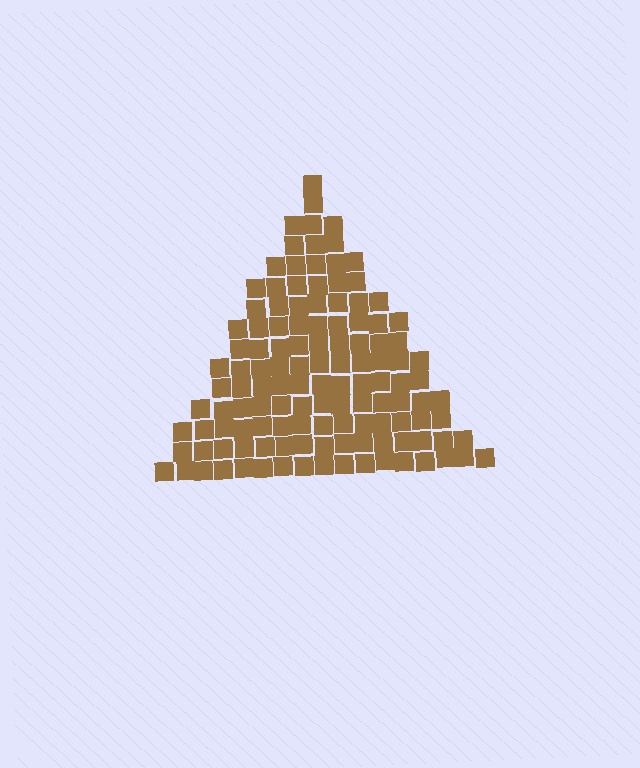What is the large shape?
The large shape is a triangle.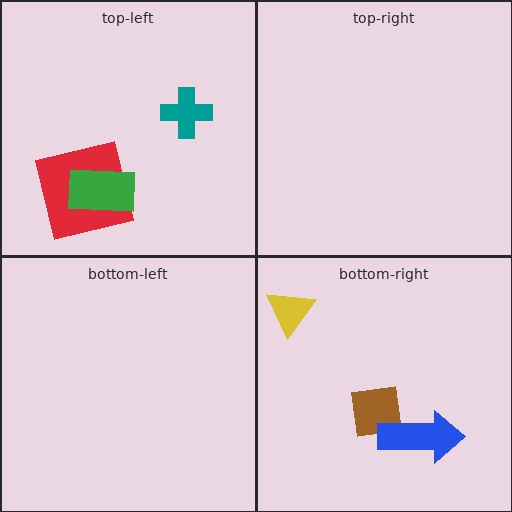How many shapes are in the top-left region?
3.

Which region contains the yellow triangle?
The bottom-right region.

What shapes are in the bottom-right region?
The yellow triangle, the brown square, the blue arrow.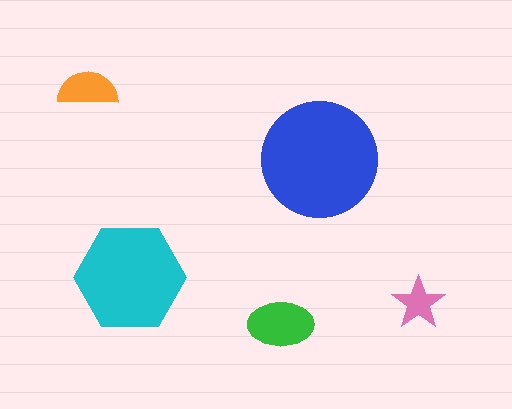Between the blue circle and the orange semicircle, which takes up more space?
The blue circle.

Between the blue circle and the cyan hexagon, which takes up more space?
The blue circle.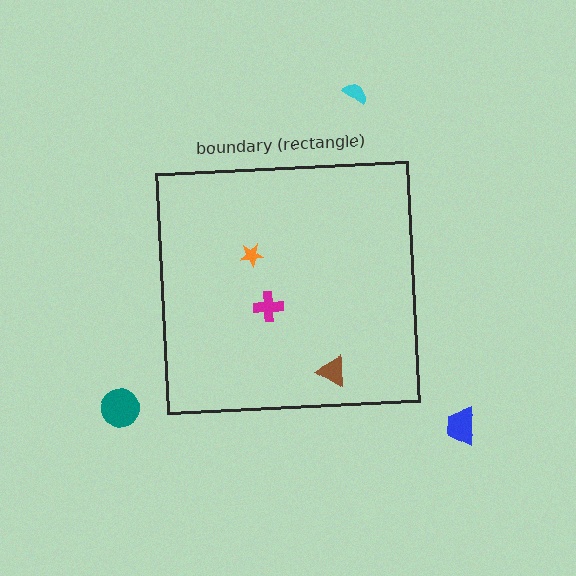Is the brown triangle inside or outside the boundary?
Inside.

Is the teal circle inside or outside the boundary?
Outside.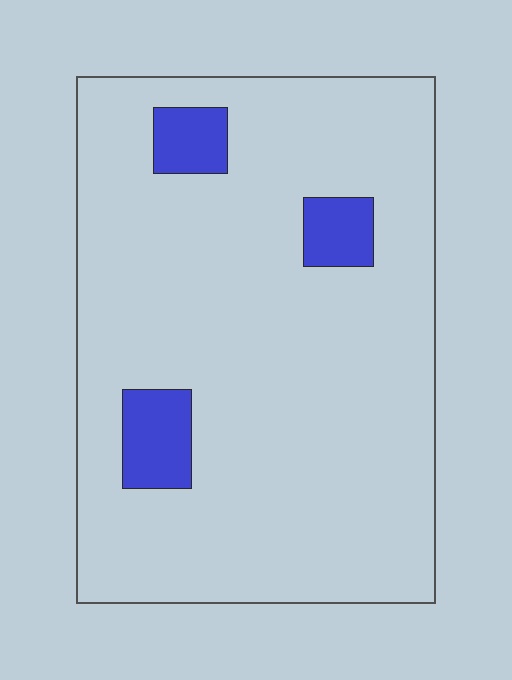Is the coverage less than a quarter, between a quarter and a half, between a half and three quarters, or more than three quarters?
Less than a quarter.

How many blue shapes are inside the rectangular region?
3.